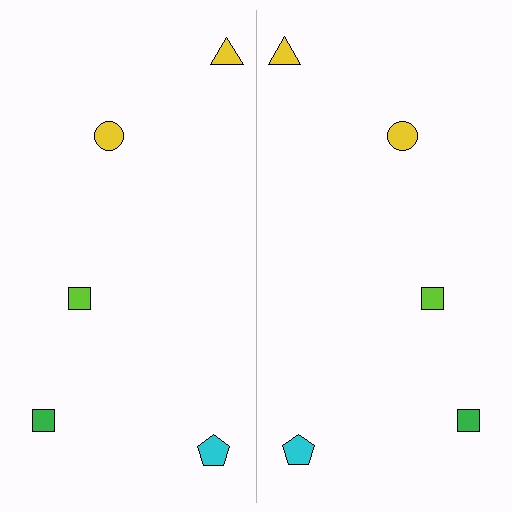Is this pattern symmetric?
Yes, this pattern has bilateral (reflection) symmetry.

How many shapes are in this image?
There are 10 shapes in this image.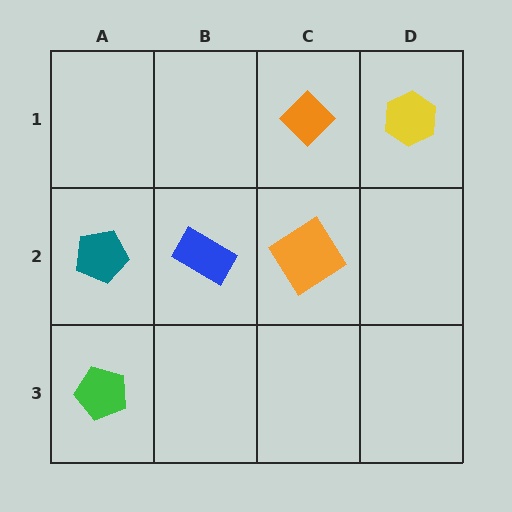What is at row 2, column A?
A teal pentagon.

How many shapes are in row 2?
3 shapes.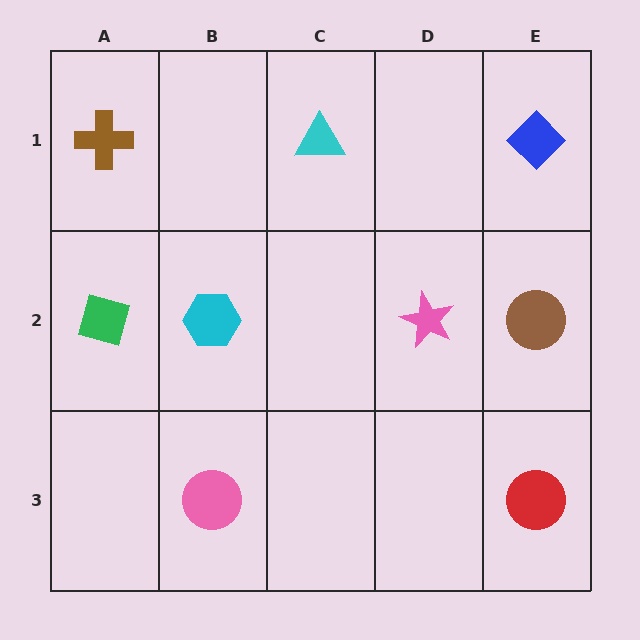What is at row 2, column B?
A cyan hexagon.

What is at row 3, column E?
A red circle.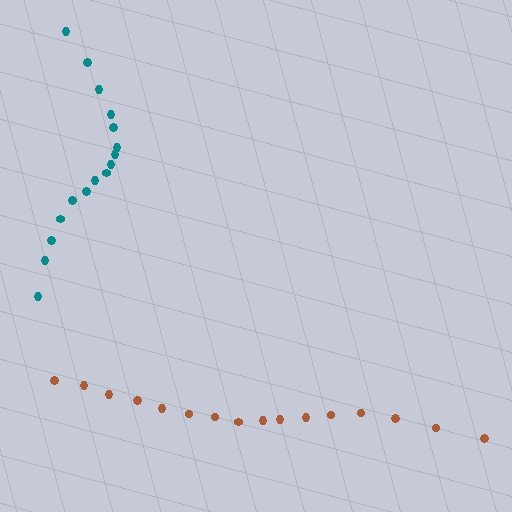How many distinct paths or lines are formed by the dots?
There are 2 distinct paths.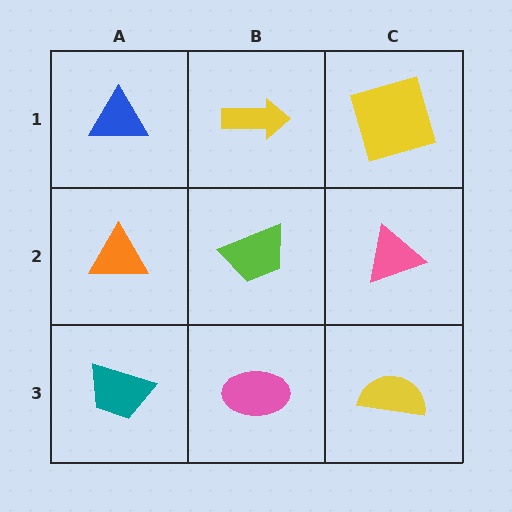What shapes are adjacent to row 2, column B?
A yellow arrow (row 1, column B), a pink ellipse (row 3, column B), an orange triangle (row 2, column A), a pink triangle (row 2, column C).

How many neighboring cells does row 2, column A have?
3.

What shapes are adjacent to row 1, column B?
A lime trapezoid (row 2, column B), a blue triangle (row 1, column A), a yellow square (row 1, column C).